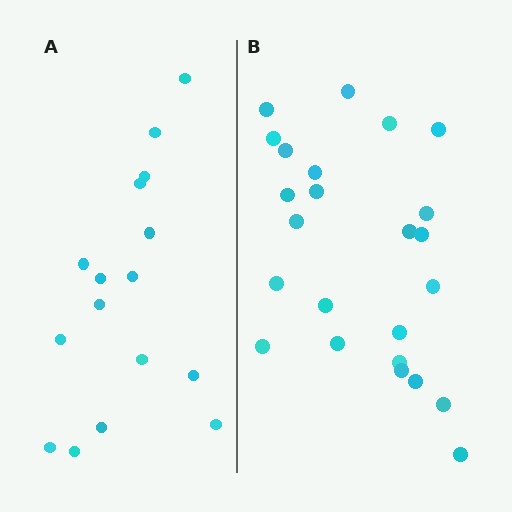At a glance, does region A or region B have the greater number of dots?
Region B (the right region) has more dots.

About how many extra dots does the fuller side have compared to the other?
Region B has roughly 8 or so more dots than region A.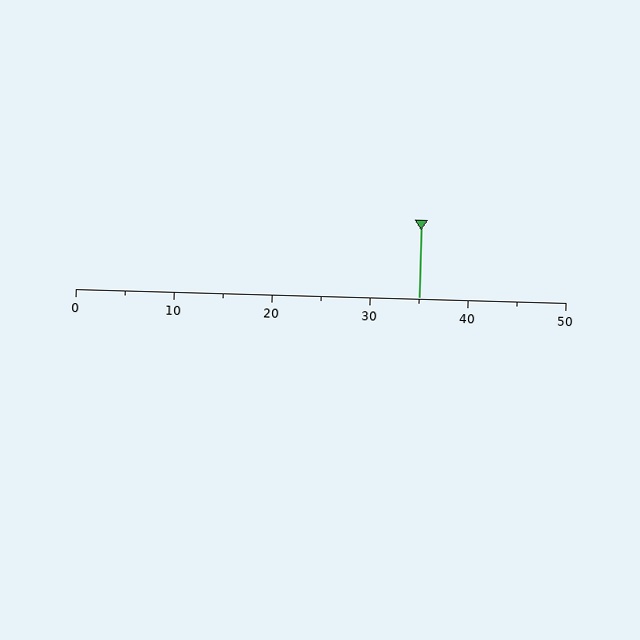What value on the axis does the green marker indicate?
The marker indicates approximately 35.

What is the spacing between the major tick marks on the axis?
The major ticks are spaced 10 apart.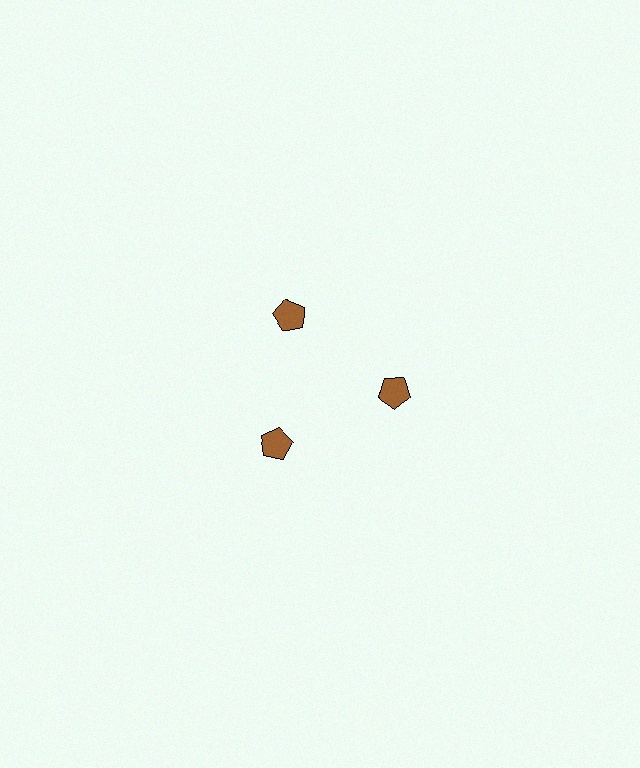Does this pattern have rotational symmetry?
Yes, this pattern has 3-fold rotational symmetry. It looks the same after rotating 120 degrees around the center.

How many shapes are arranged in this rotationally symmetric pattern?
There are 3 shapes, arranged in 3 groups of 1.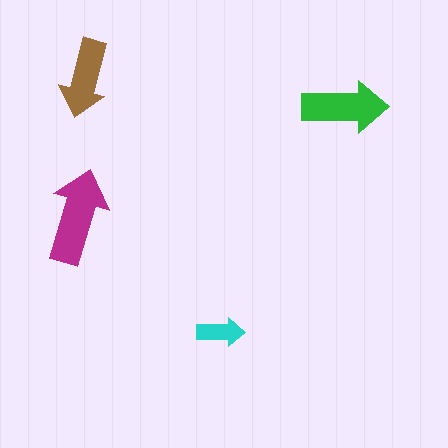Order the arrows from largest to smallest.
the magenta one, the green one, the brown one, the cyan one.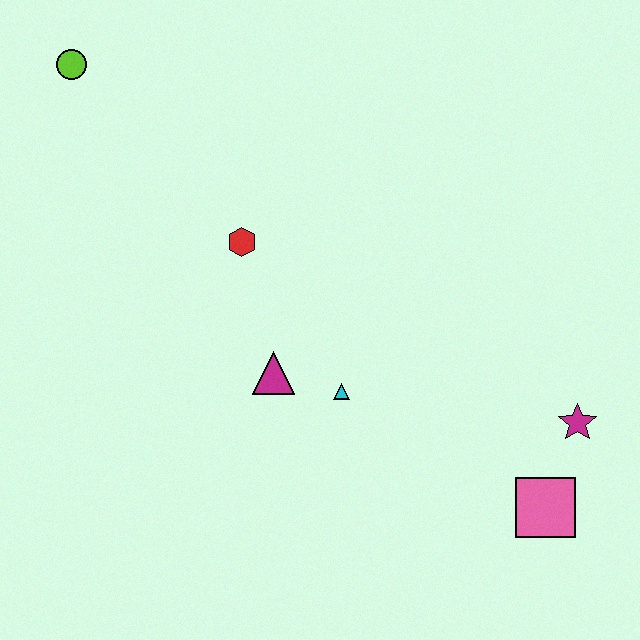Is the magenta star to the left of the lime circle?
No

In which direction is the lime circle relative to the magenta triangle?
The lime circle is above the magenta triangle.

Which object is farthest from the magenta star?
The lime circle is farthest from the magenta star.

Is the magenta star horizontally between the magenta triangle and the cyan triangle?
No